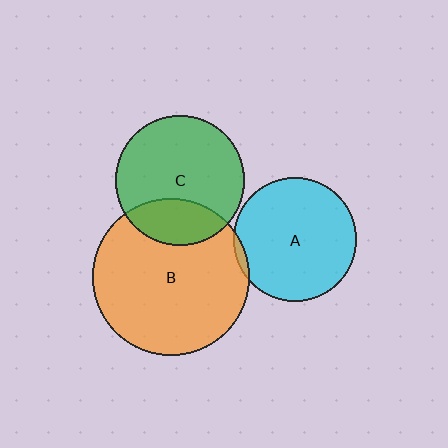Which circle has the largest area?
Circle B (orange).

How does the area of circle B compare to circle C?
Approximately 1.5 times.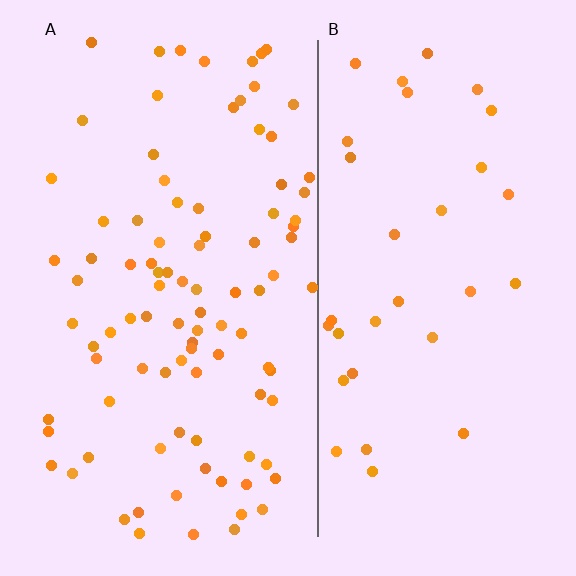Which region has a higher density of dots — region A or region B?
A (the left).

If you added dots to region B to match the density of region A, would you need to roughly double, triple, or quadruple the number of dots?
Approximately triple.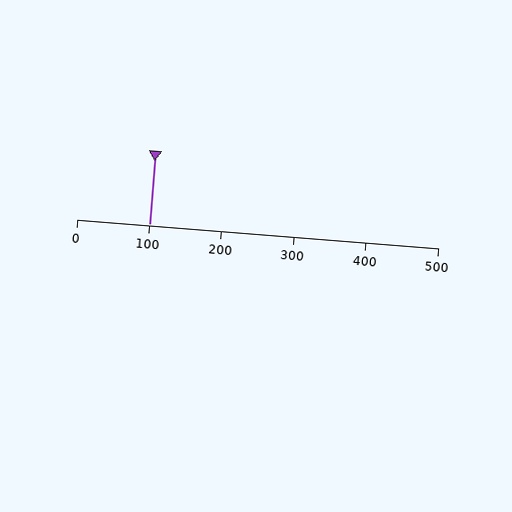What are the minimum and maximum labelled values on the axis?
The axis runs from 0 to 500.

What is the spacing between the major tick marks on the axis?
The major ticks are spaced 100 apart.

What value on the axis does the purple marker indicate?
The marker indicates approximately 100.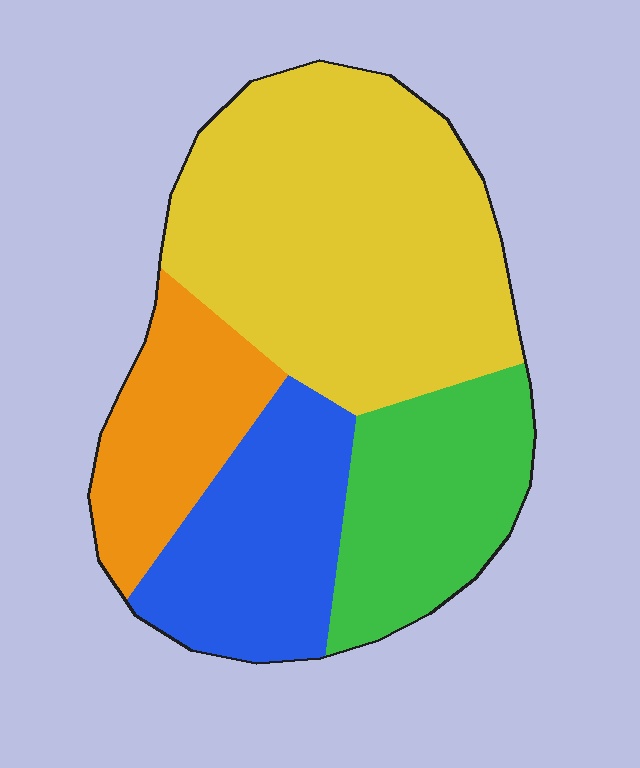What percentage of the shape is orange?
Orange covers 16% of the shape.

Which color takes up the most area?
Yellow, at roughly 45%.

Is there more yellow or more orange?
Yellow.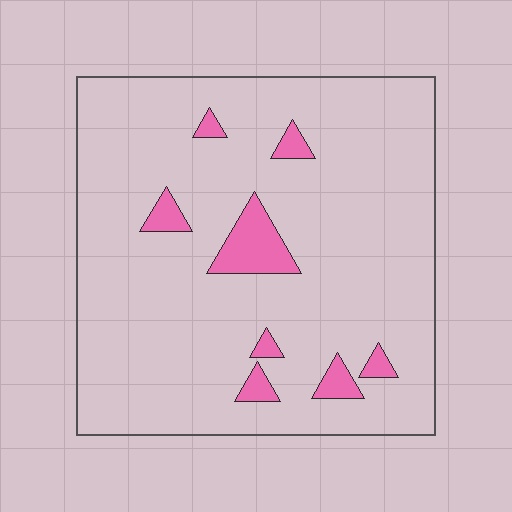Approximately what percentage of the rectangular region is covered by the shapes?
Approximately 10%.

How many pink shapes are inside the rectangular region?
8.